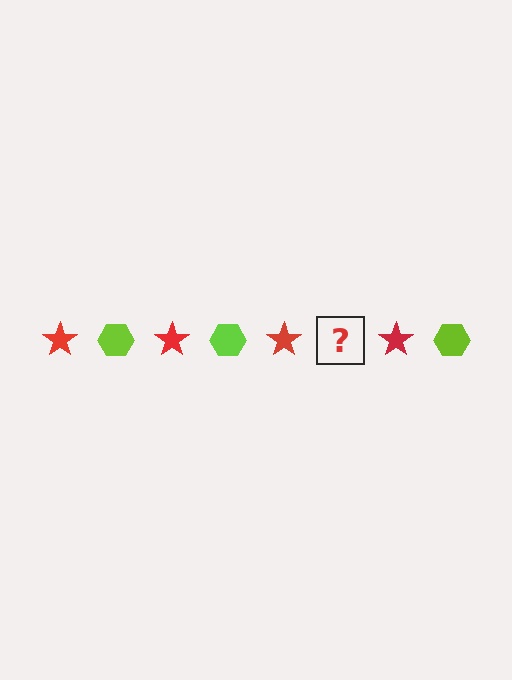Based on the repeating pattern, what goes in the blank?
The blank should be a lime hexagon.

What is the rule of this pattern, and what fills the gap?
The rule is that the pattern alternates between red star and lime hexagon. The gap should be filled with a lime hexagon.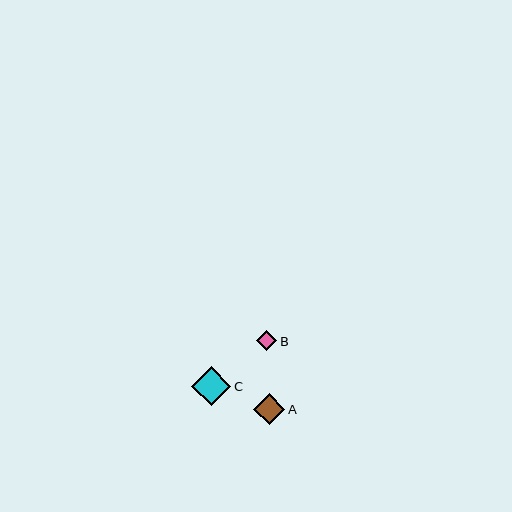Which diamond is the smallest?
Diamond B is the smallest with a size of approximately 21 pixels.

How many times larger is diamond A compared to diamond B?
Diamond A is approximately 1.5 times the size of diamond B.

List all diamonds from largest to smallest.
From largest to smallest: C, A, B.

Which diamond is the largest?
Diamond C is the largest with a size of approximately 39 pixels.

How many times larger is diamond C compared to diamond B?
Diamond C is approximately 1.9 times the size of diamond B.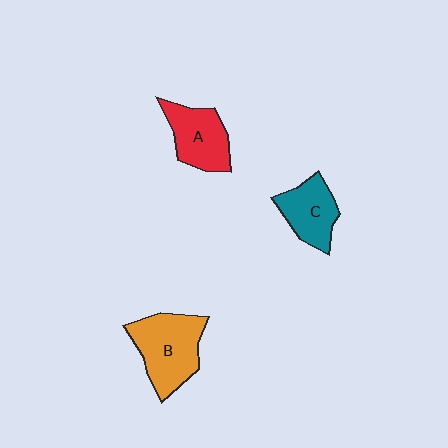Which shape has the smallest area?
Shape C (teal).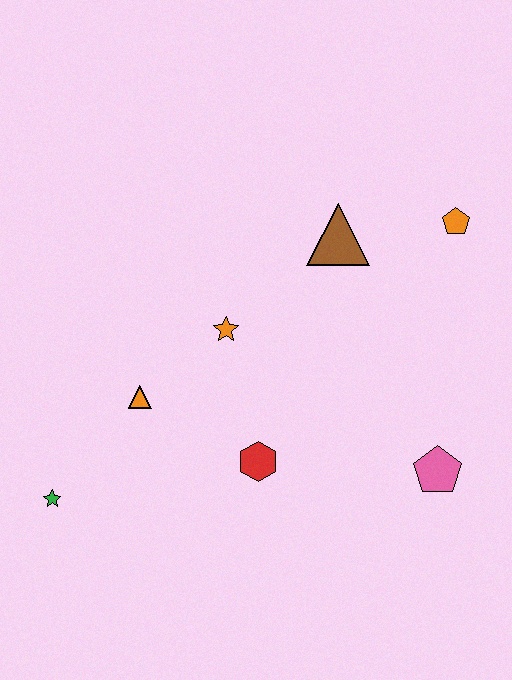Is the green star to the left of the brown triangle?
Yes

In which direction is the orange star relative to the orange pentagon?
The orange star is to the left of the orange pentagon.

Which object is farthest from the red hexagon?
The orange pentagon is farthest from the red hexagon.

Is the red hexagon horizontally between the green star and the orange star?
No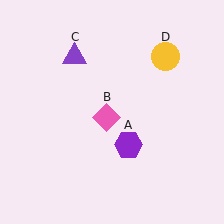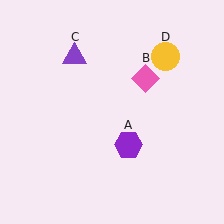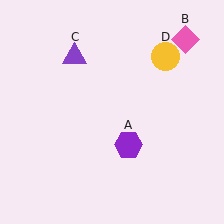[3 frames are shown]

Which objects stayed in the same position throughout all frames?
Purple hexagon (object A) and purple triangle (object C) and yellow circle (object D) remained stationary.